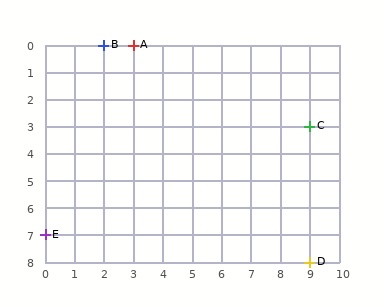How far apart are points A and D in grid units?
Points A and D are 6 columns and 8 rows apart (about 10.0 grid units diagonally).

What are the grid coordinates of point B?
Point B is at grid coordinates (2, 0).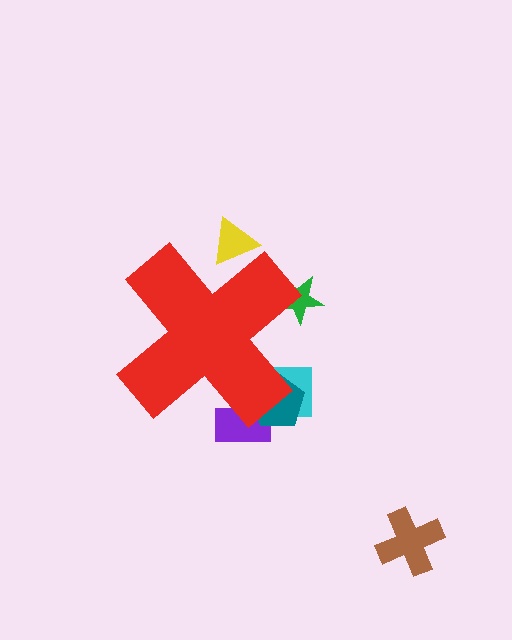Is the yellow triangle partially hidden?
Yes, the yellow triangle is partially hidden behind the red cross.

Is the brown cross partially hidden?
No, the brown cross is fully visible.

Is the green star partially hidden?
Yes, the green star is partially hidden behind the red cross.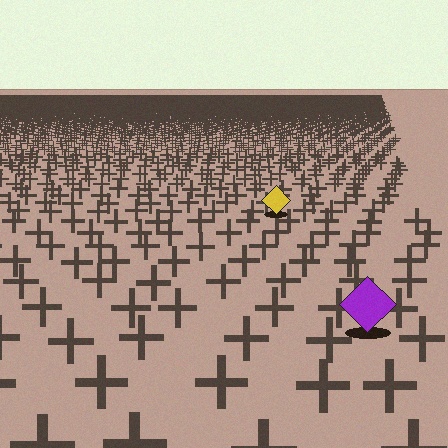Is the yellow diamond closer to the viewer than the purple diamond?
No. The purple diamond is closer — you can tell from the texture gradient: the ground texture is coarser near it.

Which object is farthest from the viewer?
The yellow diamond is farthest from the viewer. It appears smaller and the ground texture around it is denser.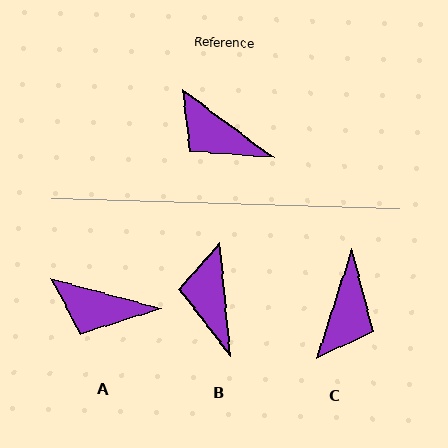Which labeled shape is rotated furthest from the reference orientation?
C, about 109 degrees away.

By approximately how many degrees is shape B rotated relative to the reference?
Approximately 48 degrees clockwise.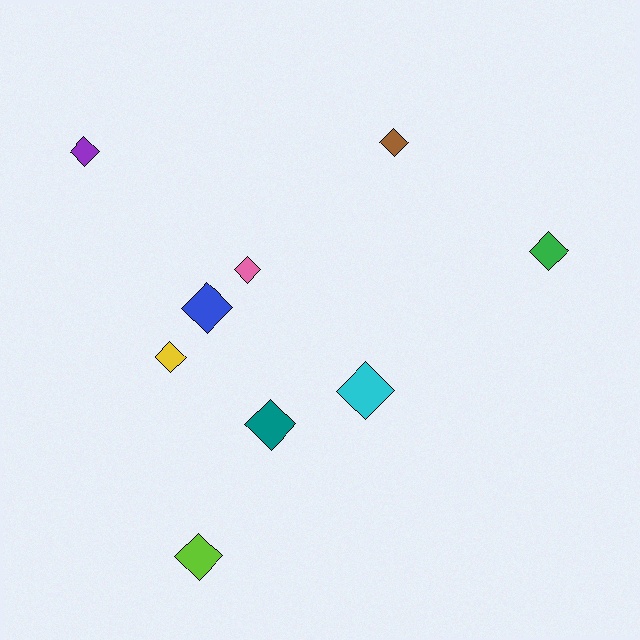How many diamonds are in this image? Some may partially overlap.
There are 9 diamonds.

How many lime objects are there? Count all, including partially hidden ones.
There is 1 lime object.